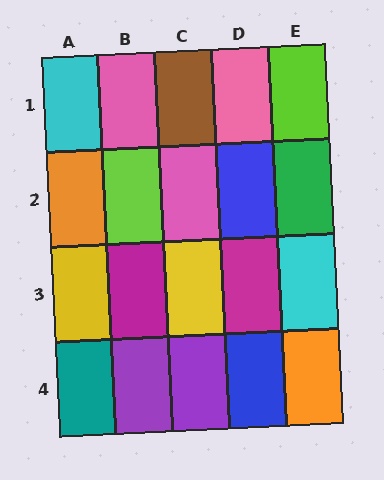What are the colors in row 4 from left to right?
Teal, purple, purple, blue, orange.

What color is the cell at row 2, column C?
Pink.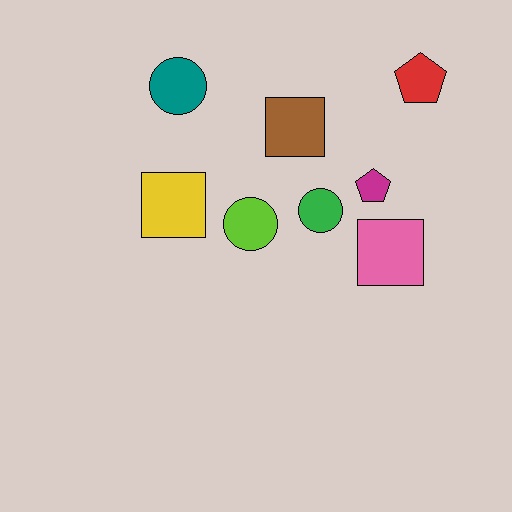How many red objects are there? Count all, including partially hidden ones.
There is 1 red object.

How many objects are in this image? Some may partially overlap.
There are 8 objects.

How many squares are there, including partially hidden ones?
There are 3 squares.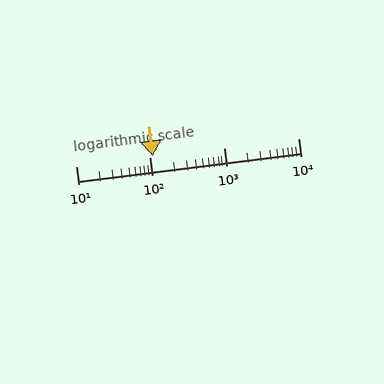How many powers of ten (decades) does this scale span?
The scale spans 3 decades, from 10 to 10000.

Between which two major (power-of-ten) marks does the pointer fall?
The pointer is between 100 and 1000.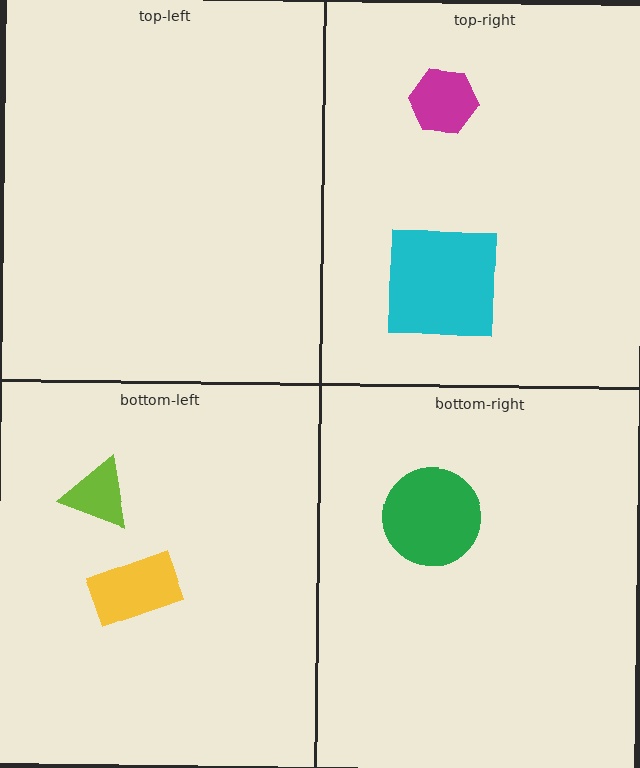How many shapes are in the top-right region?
2.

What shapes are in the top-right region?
The magenta hexagon, the cyan square.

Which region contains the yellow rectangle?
The bottom-left region.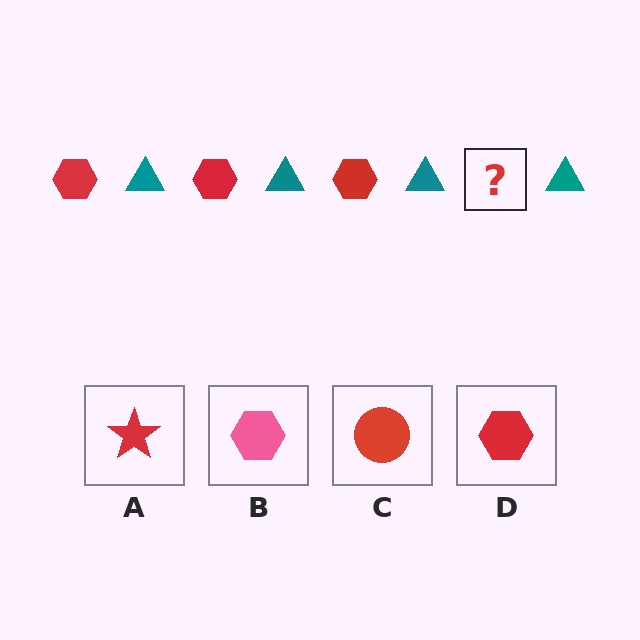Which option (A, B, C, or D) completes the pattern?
D.